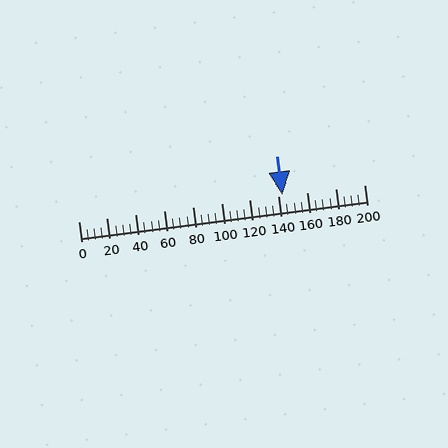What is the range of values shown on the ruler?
The ruler shows values from 0 to 200.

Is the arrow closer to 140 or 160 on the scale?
The arrow is closer to 140.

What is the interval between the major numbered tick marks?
The major tick marks are spaced 20 units apart.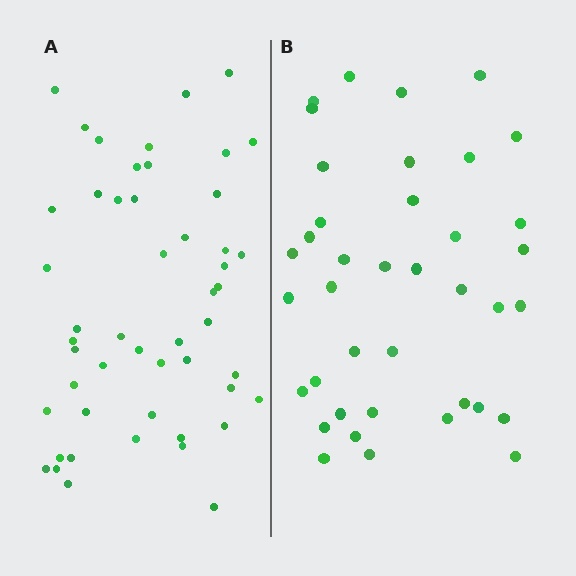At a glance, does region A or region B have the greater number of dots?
Region A (the left region) has more dots.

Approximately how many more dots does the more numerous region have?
Region A has roughly 12 or so more dots than region B.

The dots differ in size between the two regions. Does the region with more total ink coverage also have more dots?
No. Region B has more total ink coverage because its dots are larger, but region A actually contains more individual dots. Total area can be misleading — the number of items is what matters here.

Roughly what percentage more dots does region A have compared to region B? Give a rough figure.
About 30% more.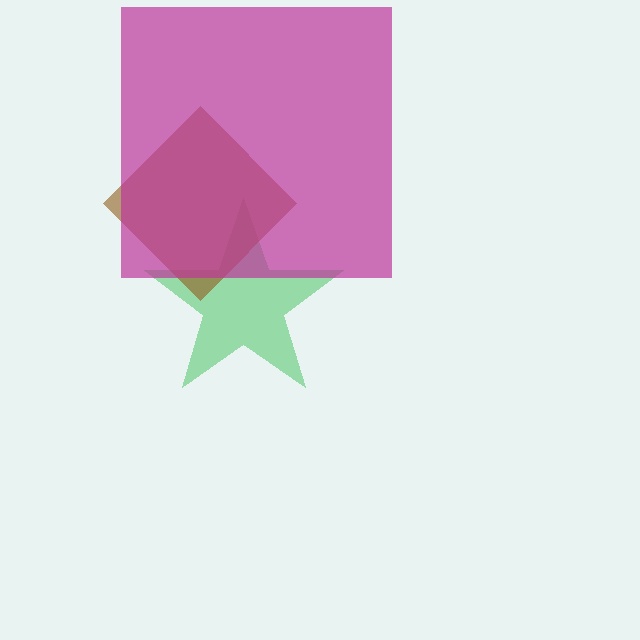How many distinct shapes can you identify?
There are 3 distinct shapes: a green star, a brown diamond, a magenta square.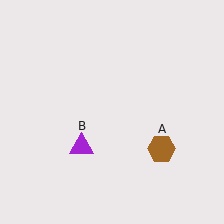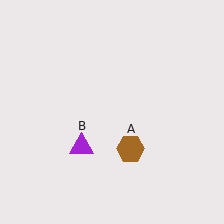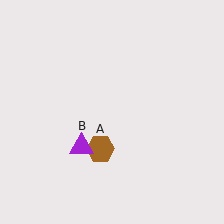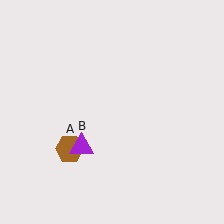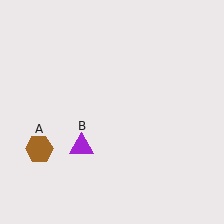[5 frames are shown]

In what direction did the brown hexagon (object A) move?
The brown hexagon (object A) moved left.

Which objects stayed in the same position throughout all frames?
Purple triangle (object B) remained stationary.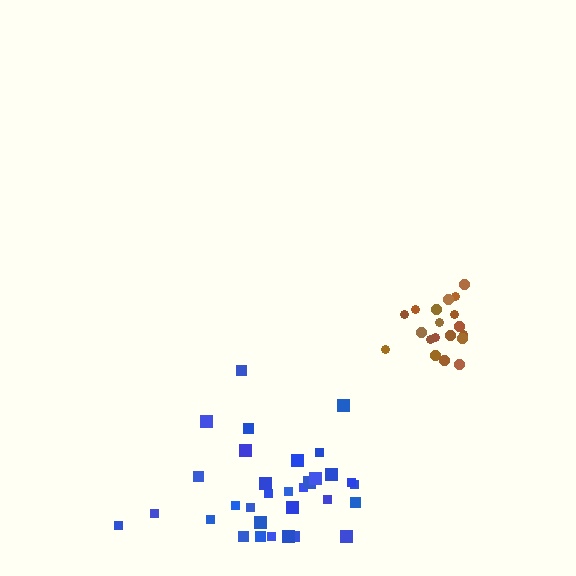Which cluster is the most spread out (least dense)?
Blue.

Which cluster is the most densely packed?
Brown.